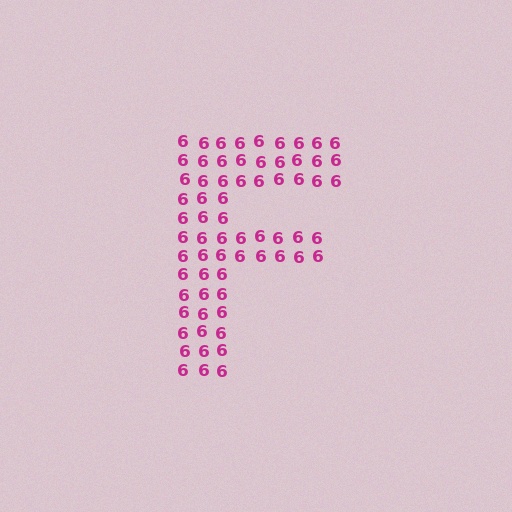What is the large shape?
The large shape is the letter F.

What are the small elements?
The small elements are digit 6's.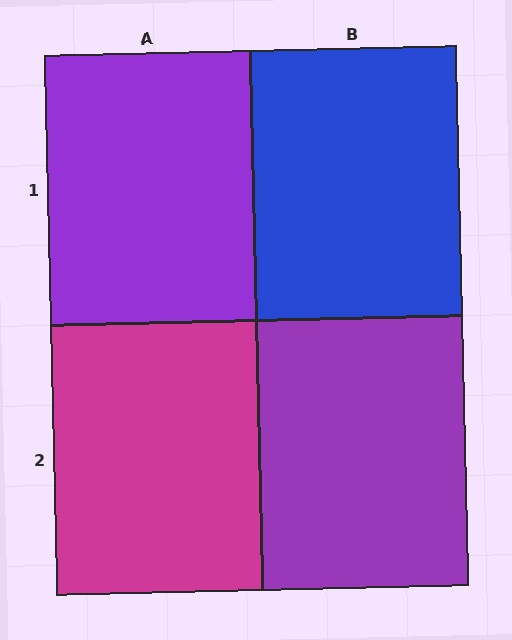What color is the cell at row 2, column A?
Magenta.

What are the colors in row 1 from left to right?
Purple, blue.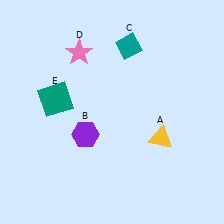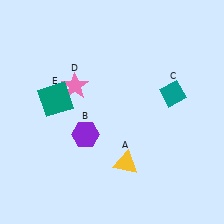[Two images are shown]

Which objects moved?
The objects that moved are: the yellow triangle (A), the teal diamond (C), the pink star (D).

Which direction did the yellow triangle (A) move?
The yellow triangle (A) moved left.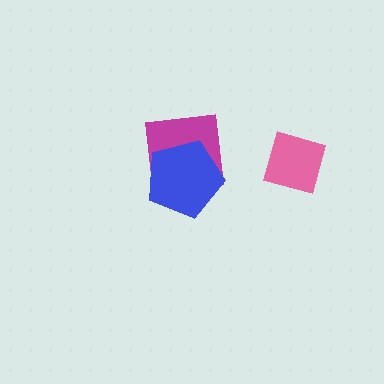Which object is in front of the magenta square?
The blue pentagon is in front of the magenta square.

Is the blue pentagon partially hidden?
No, no other shape covers it.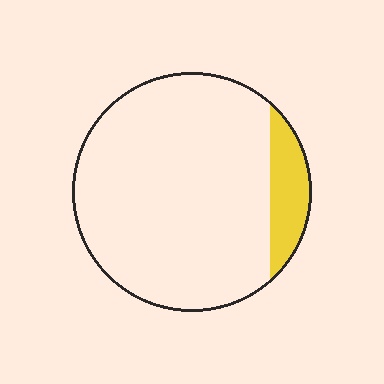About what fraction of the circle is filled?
About one eighth (1/8).